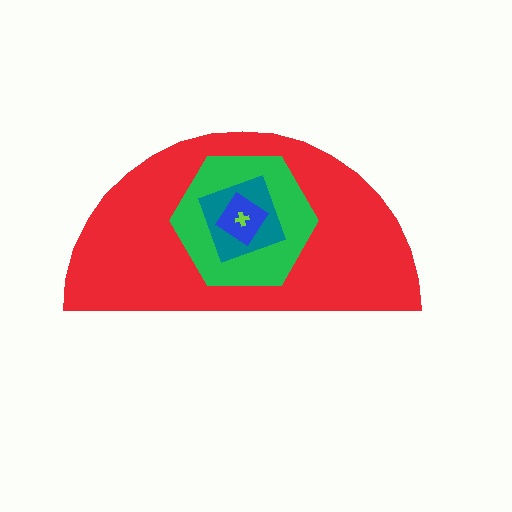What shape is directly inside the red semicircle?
The green hexagon.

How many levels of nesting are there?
5.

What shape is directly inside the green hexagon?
The teal square.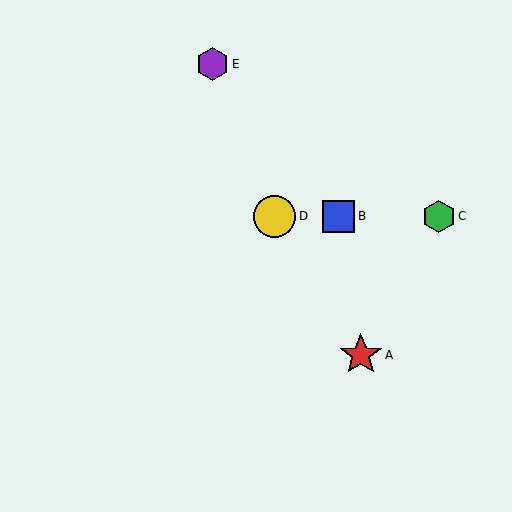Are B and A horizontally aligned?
No, B is at y≈216 and A is at y≈355.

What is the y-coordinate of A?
Object A is at y≈355.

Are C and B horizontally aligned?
Yes, both are at y≈216.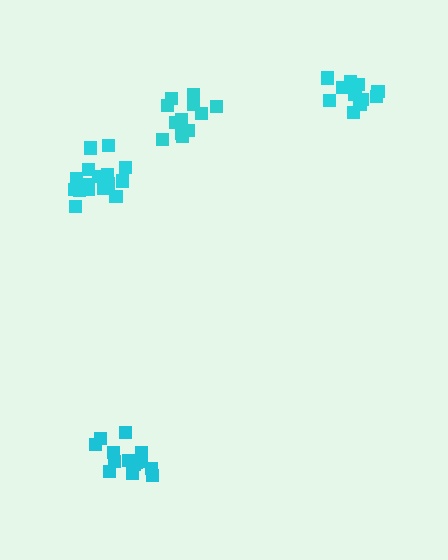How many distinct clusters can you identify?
There are 4 distinct clusters.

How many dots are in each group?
Group 1: 14 dots, Group 2: 17 dots, Group 3: 12 dots, Group 4: 12 dots (55 total).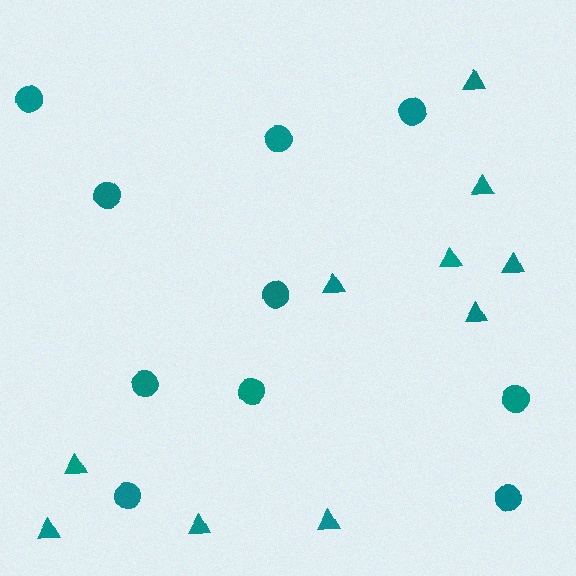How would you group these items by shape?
There are 2 groups: one group of circles (10) and one group of triangles (10).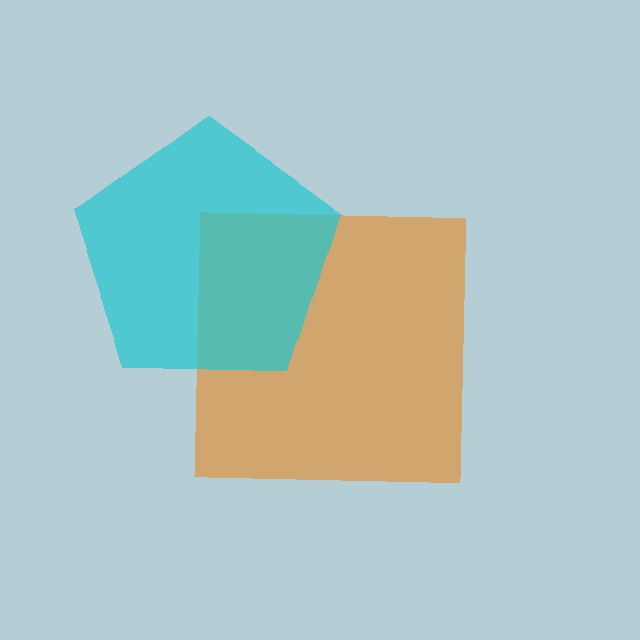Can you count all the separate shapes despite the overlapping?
Yes, there are 2 separate shapes.